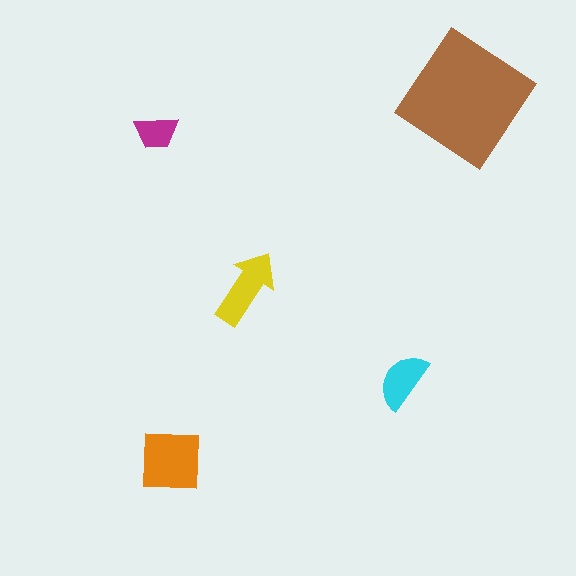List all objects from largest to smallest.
The brown diamond, the orange square, the yellow arrow, the cyan semicircle, the magenta trapezoid.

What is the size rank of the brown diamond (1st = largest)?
1st.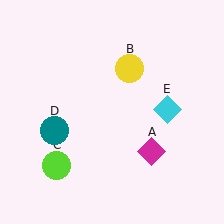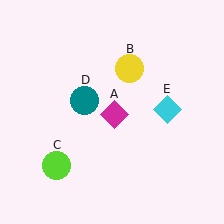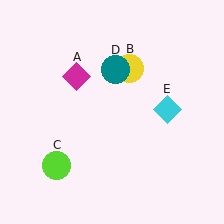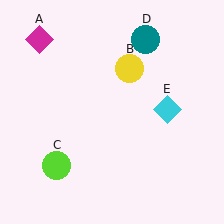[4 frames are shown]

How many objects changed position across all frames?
2 objects changed position: magenta diamond (object A), teal circle (object D).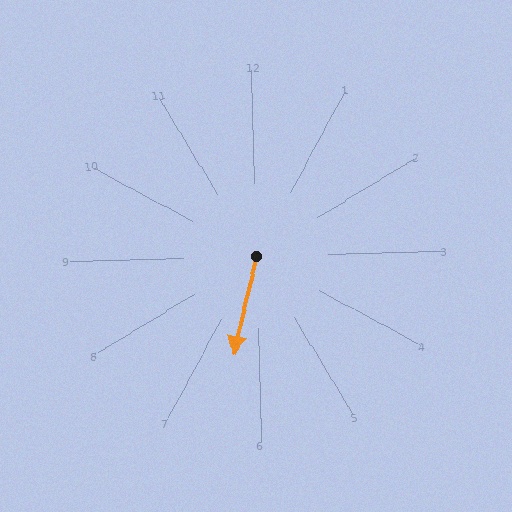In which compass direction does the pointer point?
South.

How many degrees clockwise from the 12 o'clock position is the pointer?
Approximately 195 degrees.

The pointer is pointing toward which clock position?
Roughly 6 o'clock.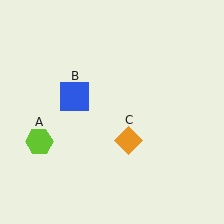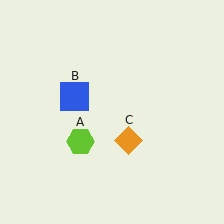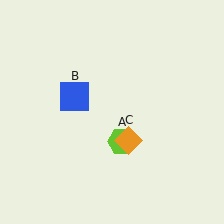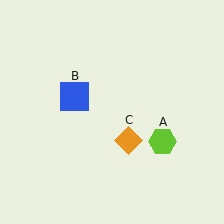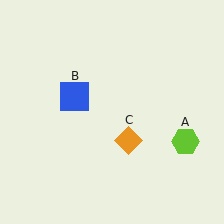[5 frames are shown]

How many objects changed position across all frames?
1 object changed position: lime hexagon (object A).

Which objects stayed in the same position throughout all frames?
Blue square (object B) and orange diamond (object C) remained stationary.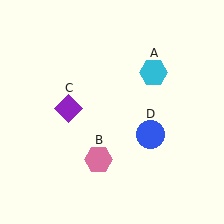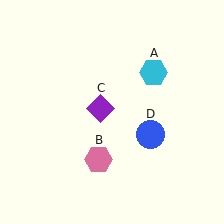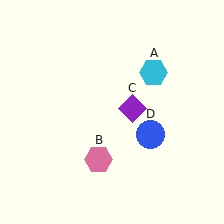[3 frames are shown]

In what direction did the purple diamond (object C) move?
The purple diamond (object C) moved right.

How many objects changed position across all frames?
1 object changed position: purple diamond (object C).